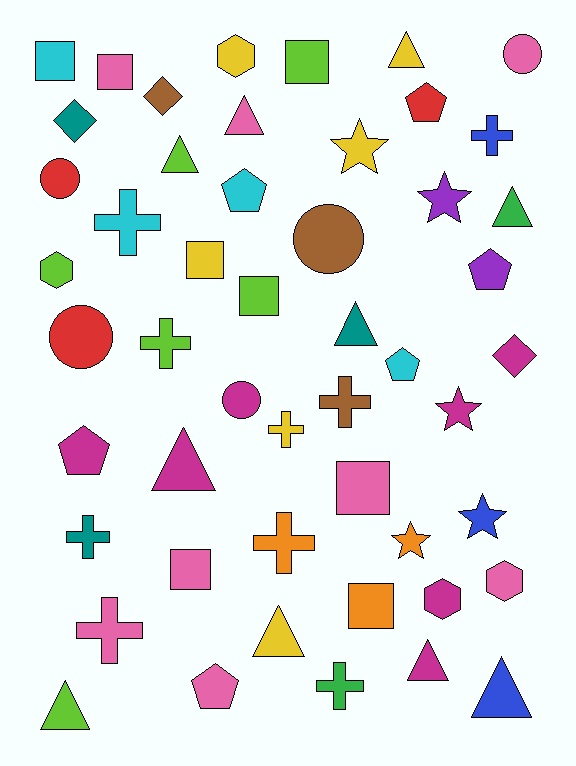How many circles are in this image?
There are 5 circles.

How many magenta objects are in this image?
There are 7 magenta objects.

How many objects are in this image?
There are 50 objects.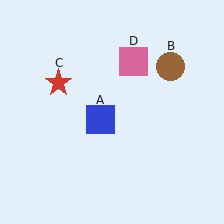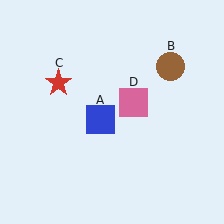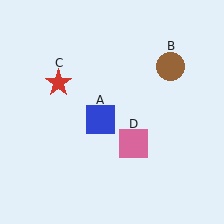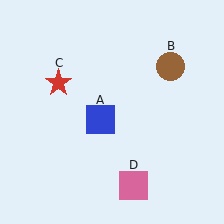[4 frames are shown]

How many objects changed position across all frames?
1 object changed position: pink square (object D).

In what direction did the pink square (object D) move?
The pink square (object D) moved down.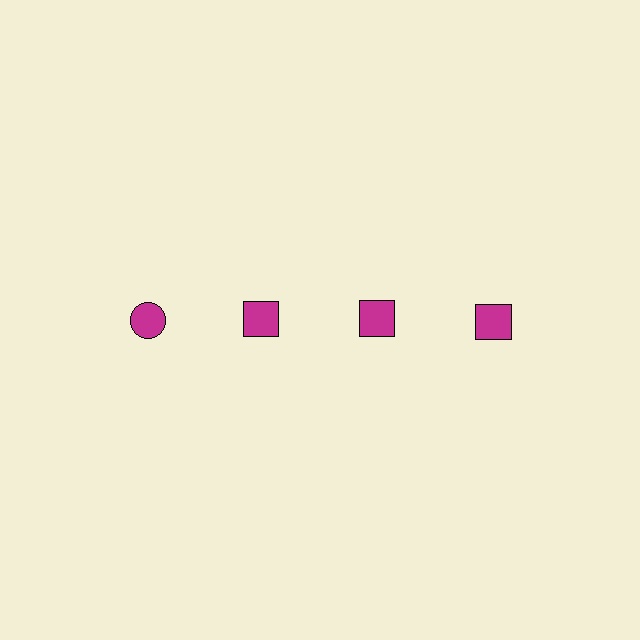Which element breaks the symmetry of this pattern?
The magenta circle in the top row, leftmost column breaks the symmetry. All other shapes are magenta squares.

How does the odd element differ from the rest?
It has a different shape: circle instead of square.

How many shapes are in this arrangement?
There are 4 shapes arranged in a grid pattern.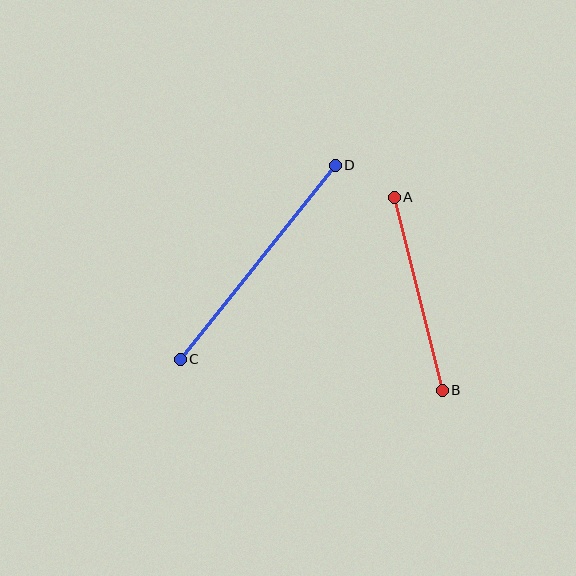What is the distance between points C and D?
The distance is approximately 248 pixels.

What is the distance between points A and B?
The distance is approximately 199 pixels.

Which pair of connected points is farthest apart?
Points C and D are farthest apart.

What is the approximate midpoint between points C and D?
The midpoint is at approximately (258, 262) pixels.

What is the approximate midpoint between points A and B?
The midpoint is at approximately (418, 294) pixels.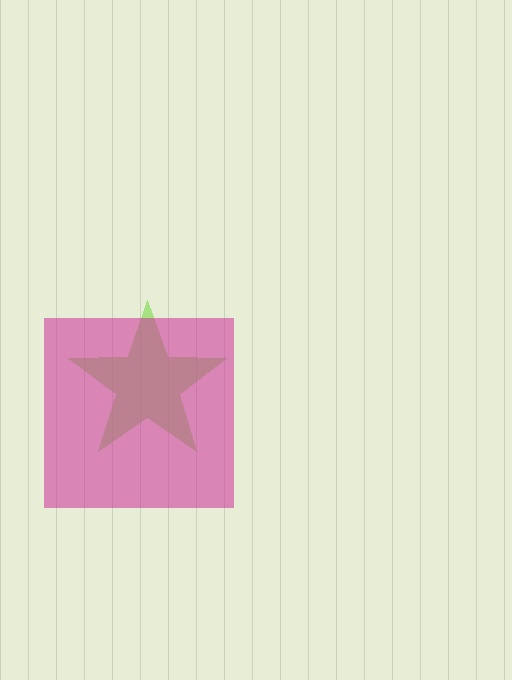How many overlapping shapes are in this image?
There are 2 overlapping shapes in the image.